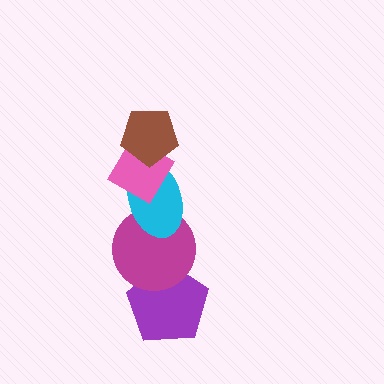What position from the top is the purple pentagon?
The purple pentagon is 5th from the top.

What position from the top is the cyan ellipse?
The cyan ellipse is 3rd from the top.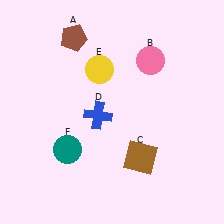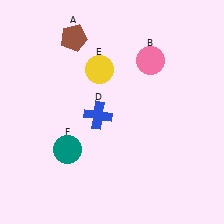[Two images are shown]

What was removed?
The brown square (C) was removed in Image 2.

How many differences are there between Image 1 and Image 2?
There is 1 difference between the two images.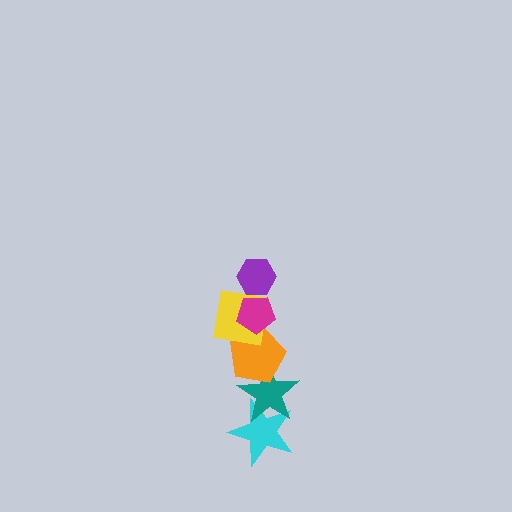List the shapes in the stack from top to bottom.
From top to bottom: the purple hexagon, the magenta pentagon, the yellow square, the orange pentagon, the teal star, the cyan star.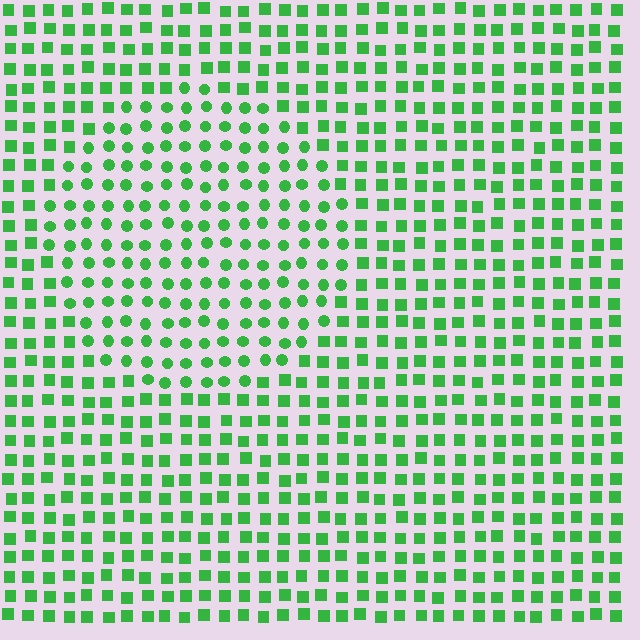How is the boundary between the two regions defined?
The boundary is defined by a change in element shape: circles inside vs. squares outside. All elements share the same color and spacing.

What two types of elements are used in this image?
The image uses circles inside the circle region and squares outside it.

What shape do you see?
I see a circle.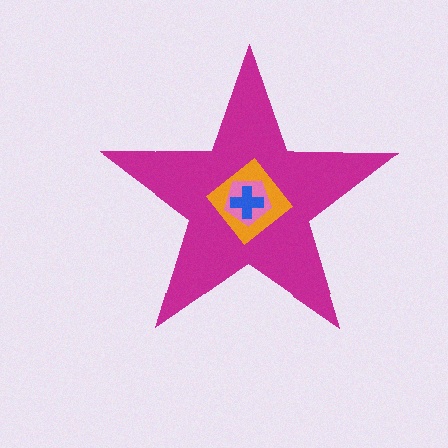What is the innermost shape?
The blue cross.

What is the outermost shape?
The magenta star.